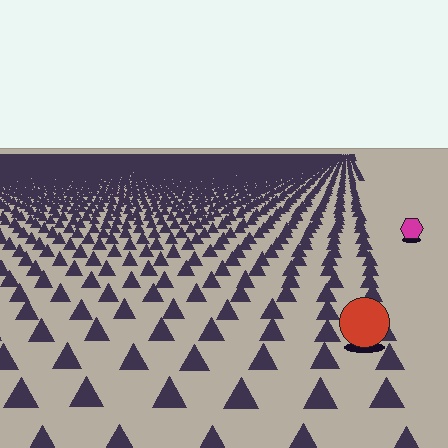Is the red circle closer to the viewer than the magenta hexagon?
Yes. The red circle is closer — you can tell from the texture gradient: the ground texture is coarser near it.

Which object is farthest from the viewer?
The magenta hexagon is farthest from the viewer. It appears smaller and the ground texture around it is denser.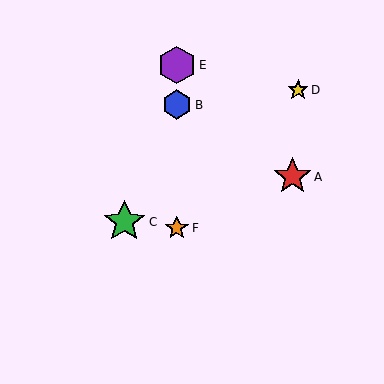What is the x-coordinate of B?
Object B is at x≈177.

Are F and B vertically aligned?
Yes, both are at x≈177.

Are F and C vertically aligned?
No, F is at x≈177 and C is at x≈124.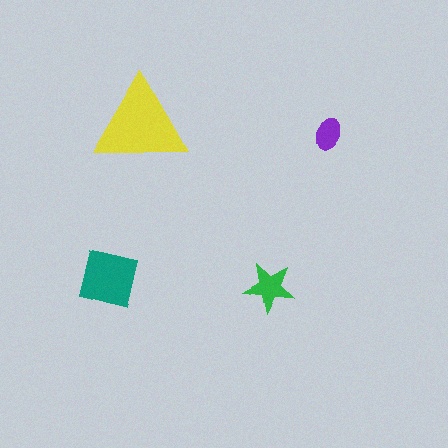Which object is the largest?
The yellow triangle.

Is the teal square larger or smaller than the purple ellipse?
Larger.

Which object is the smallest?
The purple ellipse.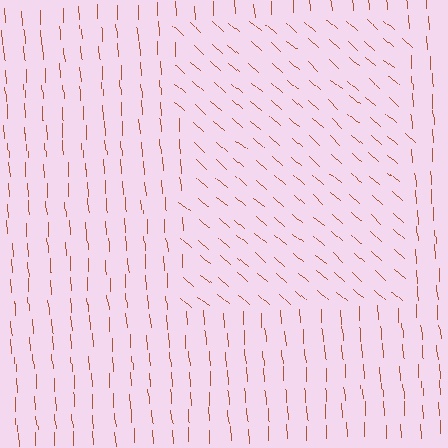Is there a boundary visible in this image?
Yes, there is a texture boundary formed by a change in line orientation.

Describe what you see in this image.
The image is filled with small brown line segments. A rectangle region in the image has lines oriented differently from the surrounding lines, creating a visible texture boundary.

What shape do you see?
I see a rectangle.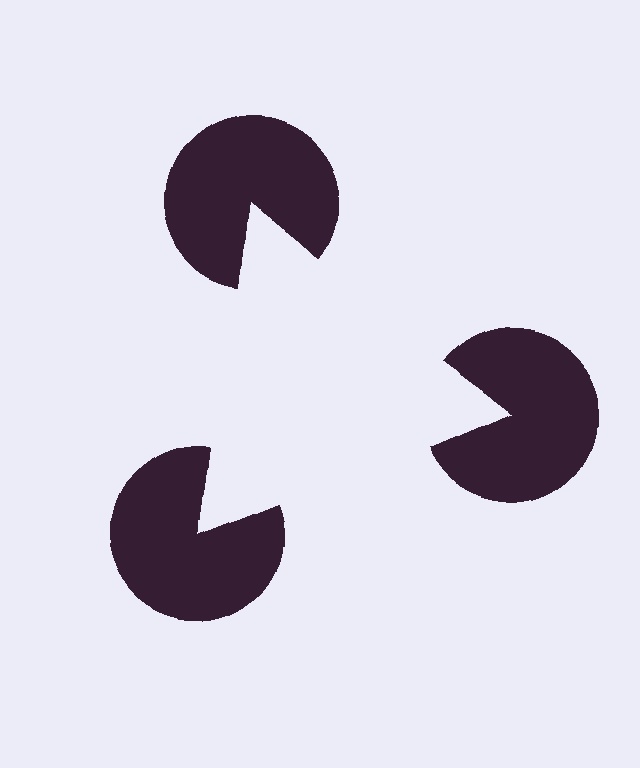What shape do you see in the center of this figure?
An illusory triangle — its edges are inferred from the aligned wedge cuts in the pac-man discs, not physically drawn.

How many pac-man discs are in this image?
There are 3 — one at each vertex of the illusory triangle.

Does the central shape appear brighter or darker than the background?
It typically appears slightly brighter than the background, even though no actual brightness change is drawn.